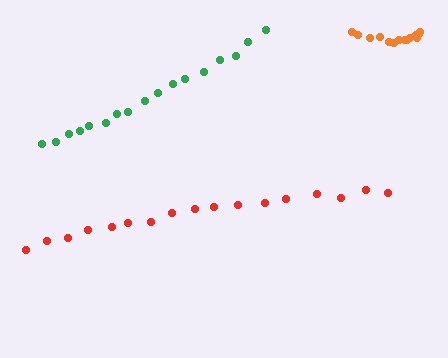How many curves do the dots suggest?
There are 3 distinct paths.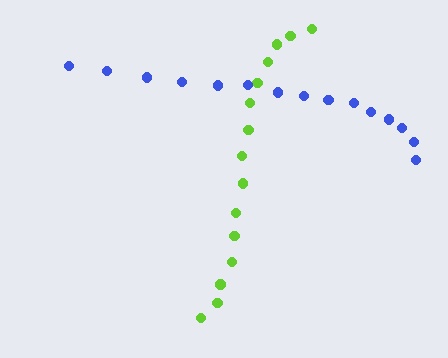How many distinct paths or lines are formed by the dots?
There are 2 distinct paths.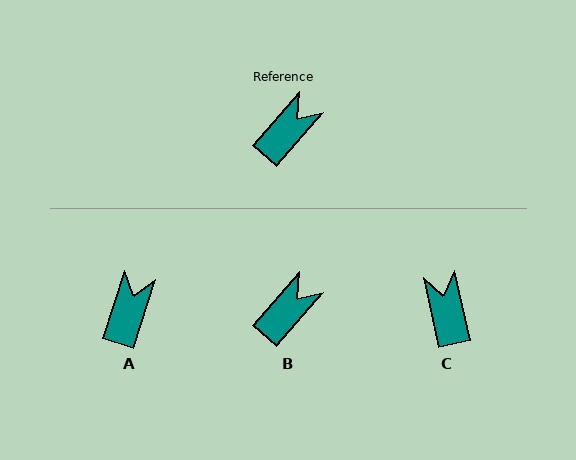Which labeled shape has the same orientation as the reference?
B.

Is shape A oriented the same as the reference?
No, it is off by about 23 degrees.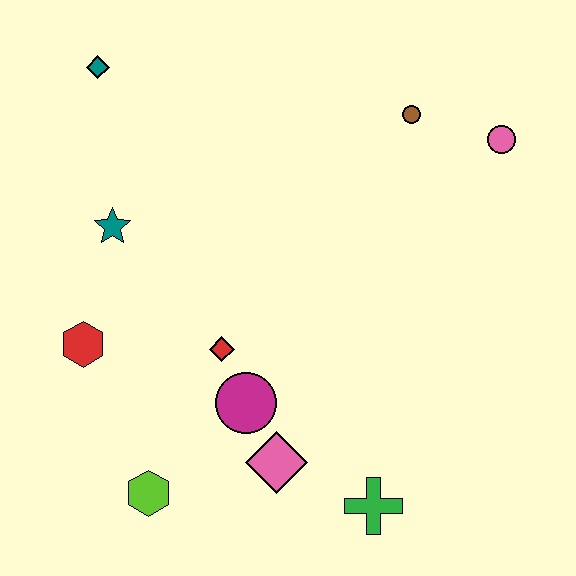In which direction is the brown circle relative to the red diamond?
The brown circle is above the red diamond.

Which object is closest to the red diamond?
The magenta circle is closest to the red diamond.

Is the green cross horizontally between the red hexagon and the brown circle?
Yes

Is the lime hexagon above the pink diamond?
No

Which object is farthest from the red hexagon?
The pink circle is farthest from the red hexagon.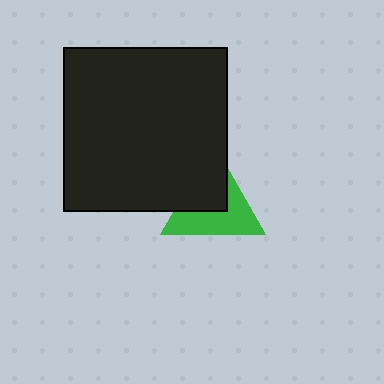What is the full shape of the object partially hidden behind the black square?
The partially hidden object is a green triangle.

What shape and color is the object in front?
The object in front is a black square.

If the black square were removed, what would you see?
You would see the complete green triangle.